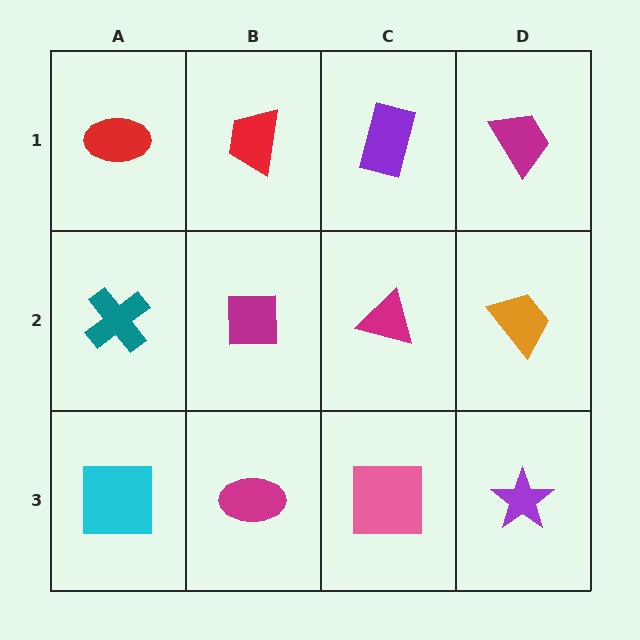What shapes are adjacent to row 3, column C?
A magenta triangle (row 2, column C), a magenta ellipse (row 3, column B), a purple star (row 3, column D).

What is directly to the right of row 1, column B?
A purple rectangle.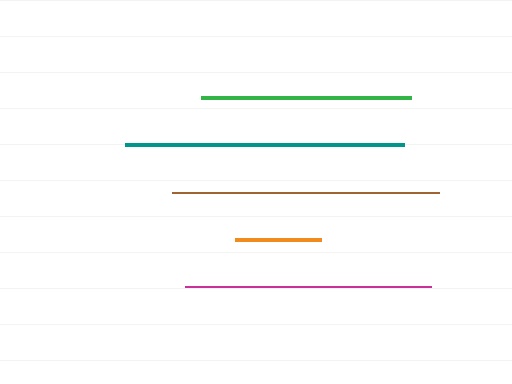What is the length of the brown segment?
The brown segment is approximately 268 pixels long.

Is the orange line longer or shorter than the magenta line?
The magenta line is longer than the orange line.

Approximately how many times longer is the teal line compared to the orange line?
The teal line is approximately 3.2 times the length of the orange line.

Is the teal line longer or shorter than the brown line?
The teal line is longer than the brown line.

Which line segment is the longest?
The teal line is the longest at approximately 279 pixels.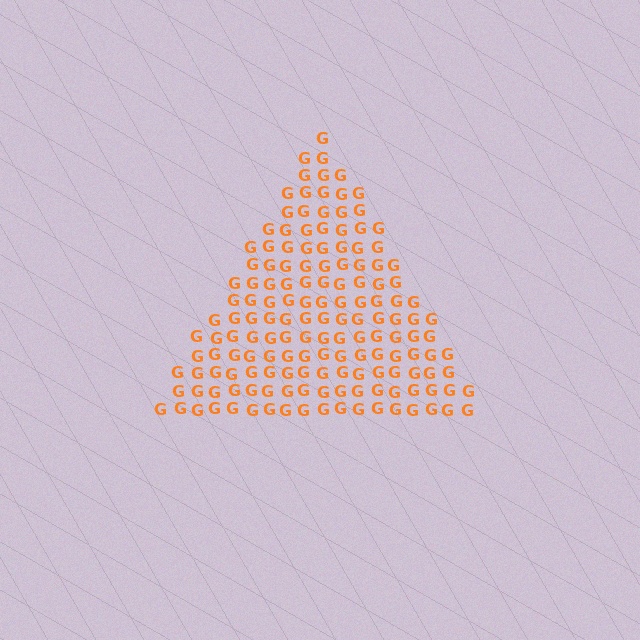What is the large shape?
The large shape is a triangle.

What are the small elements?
The small elements are letter G's.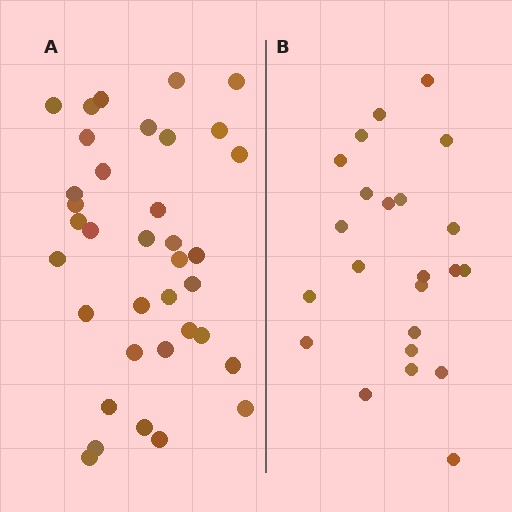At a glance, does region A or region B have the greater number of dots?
Region A (the left region) has more dots.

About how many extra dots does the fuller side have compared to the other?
Region A has approximately 15 more dots than region B.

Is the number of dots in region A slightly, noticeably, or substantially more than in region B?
Region A has substantially more. The ratio is roughly 1.6 to 1.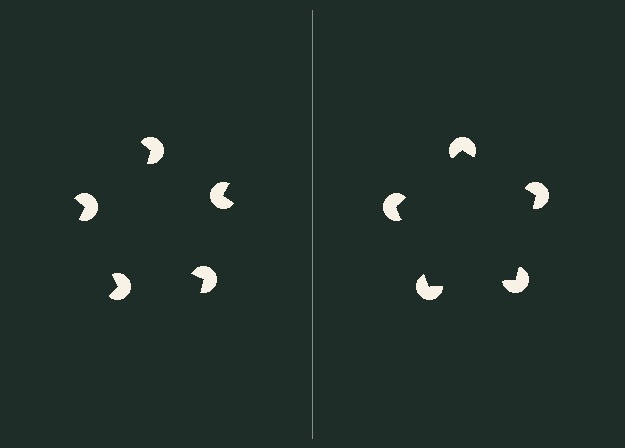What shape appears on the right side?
An illusory pentagon.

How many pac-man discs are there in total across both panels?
10 — 5 on each side.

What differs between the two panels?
The pac-man discs are positioned identically on both sides; only the wedge orientations differ. On the right they align to a pentagon; on the left they are misaligned.